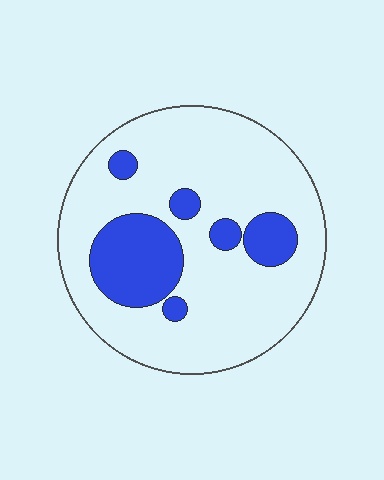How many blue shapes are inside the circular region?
6.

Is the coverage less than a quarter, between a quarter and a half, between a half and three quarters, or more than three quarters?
Less than a quarter.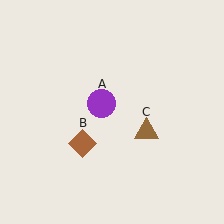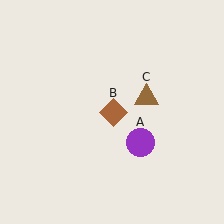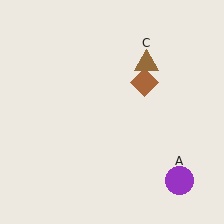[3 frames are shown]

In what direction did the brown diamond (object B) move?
The brown diamond (object B) moved up and to the right.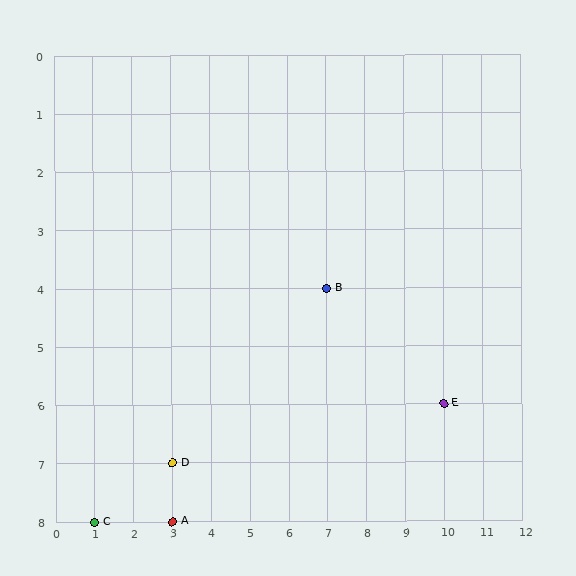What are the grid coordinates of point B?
Point B is at grid coordinates (7, 4).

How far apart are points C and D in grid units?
Points C and D are 2 columns and 1 row apart (about 2.2 grid units diagonally).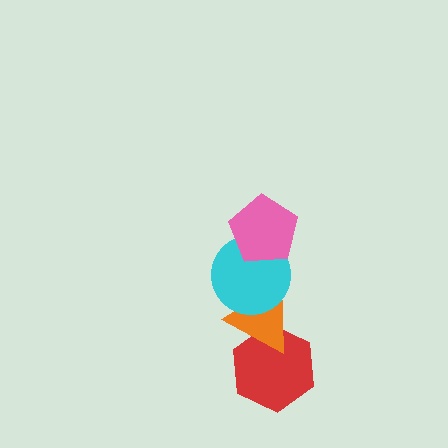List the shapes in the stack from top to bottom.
From top to bottom: the pink pentagon, the cyan circle, the orange triangle, the red hexagon.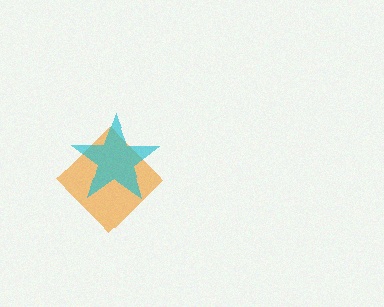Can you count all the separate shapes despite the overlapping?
Yes, there are 2 separate shapes.